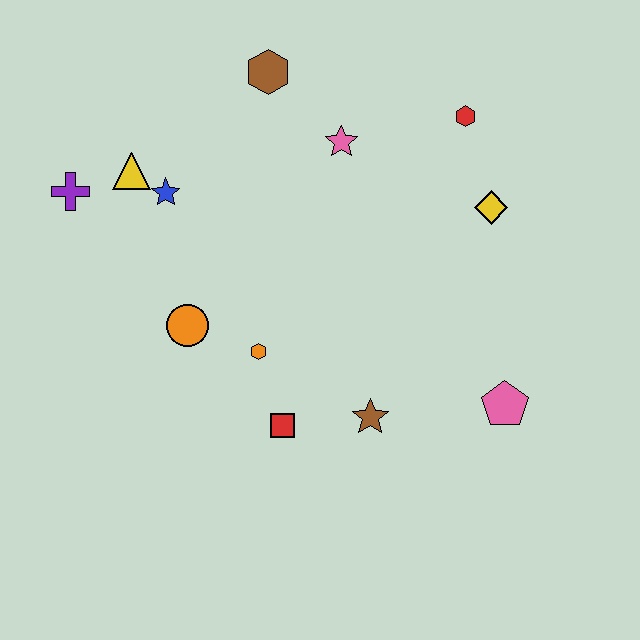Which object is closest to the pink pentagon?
The brown star is closest to the pink pentagon.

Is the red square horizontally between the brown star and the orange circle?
Yes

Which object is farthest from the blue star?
The pink pentagon is farthest from the blue star.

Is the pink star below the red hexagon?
Yes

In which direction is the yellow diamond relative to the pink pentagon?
The yellow diamond is above the pink pentagon.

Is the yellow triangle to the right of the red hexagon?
No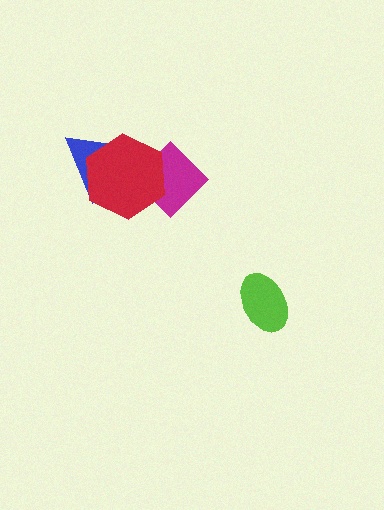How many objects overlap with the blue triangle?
1 object overlaps with the blue triangle.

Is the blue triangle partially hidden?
Yes, it is partially covered by another shape.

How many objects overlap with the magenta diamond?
1 object overlaps with the magenta diamond.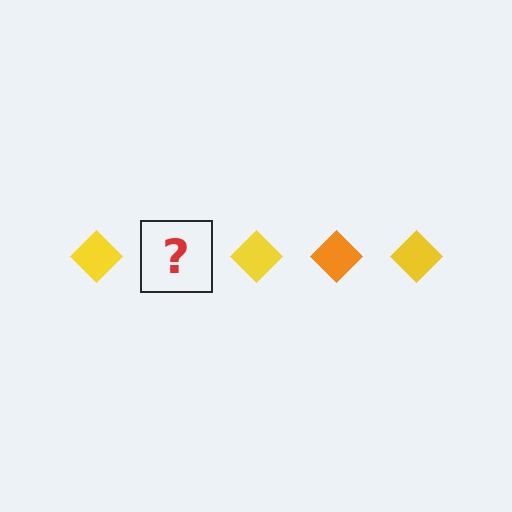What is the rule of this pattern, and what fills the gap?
The rule is that the pattern cycles through yellow, orange diamonds. The gap should be filled with an orange diamond.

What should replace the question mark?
The question mark should be replaced with an orange diamond.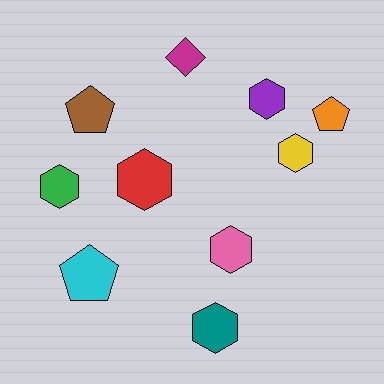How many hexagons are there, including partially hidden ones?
There are 6 hexagons.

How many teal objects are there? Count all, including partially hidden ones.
There is 1 teal object.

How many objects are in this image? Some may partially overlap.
There are 10 objects.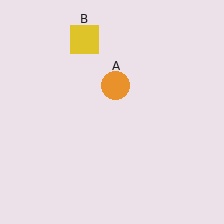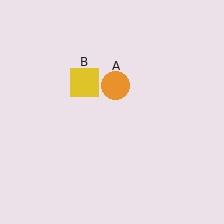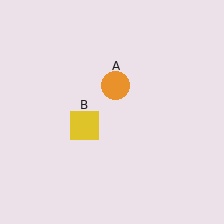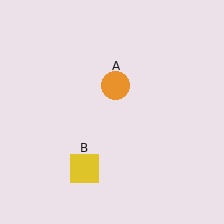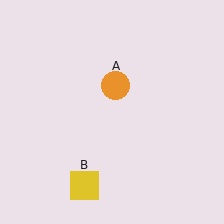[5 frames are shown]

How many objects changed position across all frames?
1 object changed position: yellow square (object B).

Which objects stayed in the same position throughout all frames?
Orange circle (object A) remained stationary.